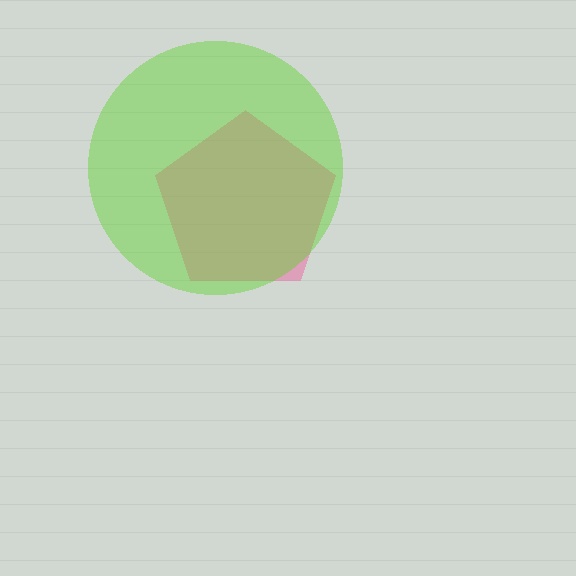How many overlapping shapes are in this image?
There are 2 overlapping shapes in the image.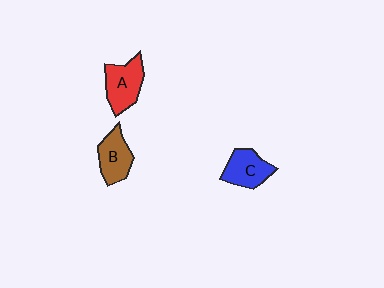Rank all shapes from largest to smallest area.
From largest to smallest: A (red), C (blue), B (brown).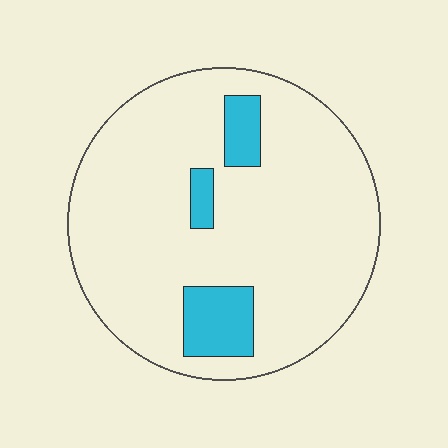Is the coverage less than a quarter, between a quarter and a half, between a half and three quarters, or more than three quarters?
Less than a quarter.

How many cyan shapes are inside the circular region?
3.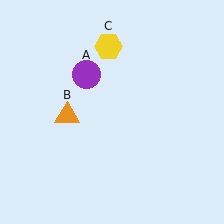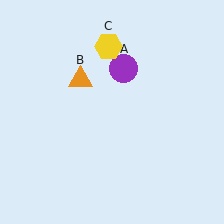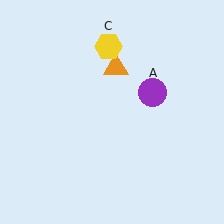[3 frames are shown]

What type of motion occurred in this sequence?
The purple circle (object A), orange triangle (object B) rotated clockwise around the center of the scene.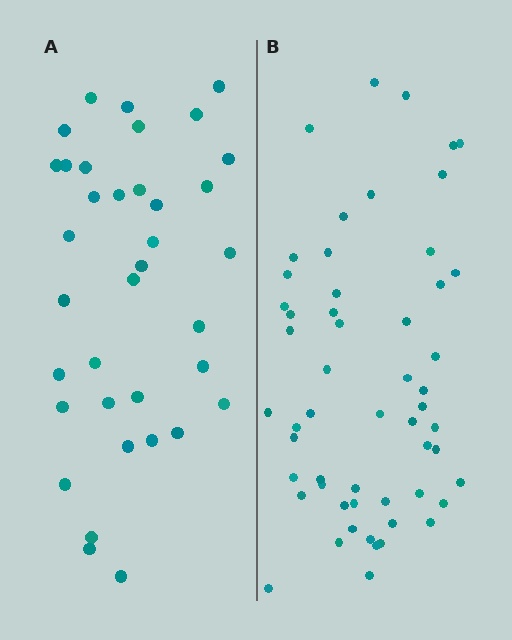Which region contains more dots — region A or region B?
Region B (the right region) has more dots.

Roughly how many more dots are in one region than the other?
Region B has approximately 20 more dots than region A.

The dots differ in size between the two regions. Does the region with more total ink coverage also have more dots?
No. Region A has more total ink coverage because its dots are larger, but region B actually contains more individual dots. Total area can be misleading — the number of items is what matters here.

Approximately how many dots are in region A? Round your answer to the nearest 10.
About 40 dots. (The exact count is 36, which rounds to 40.)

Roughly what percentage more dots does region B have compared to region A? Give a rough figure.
About 55% more.